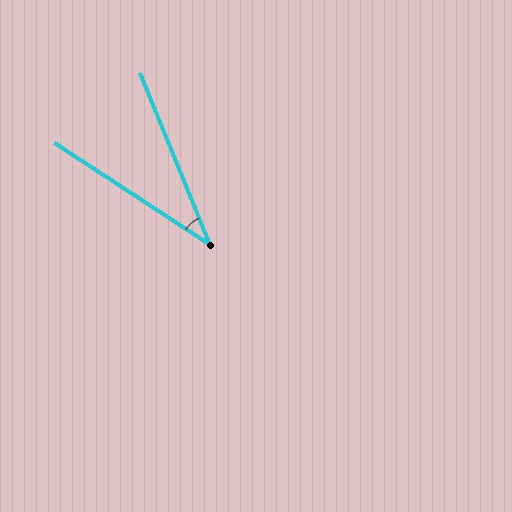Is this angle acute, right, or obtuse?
It is acute.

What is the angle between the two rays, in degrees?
Approximately 35 degrees.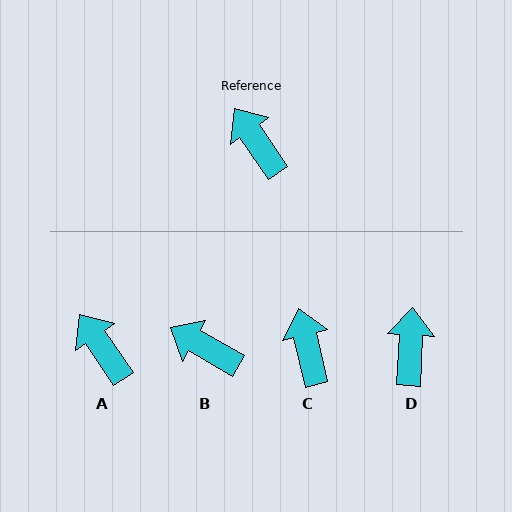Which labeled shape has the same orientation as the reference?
A.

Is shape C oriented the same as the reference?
No, it is off by about 21 degrees.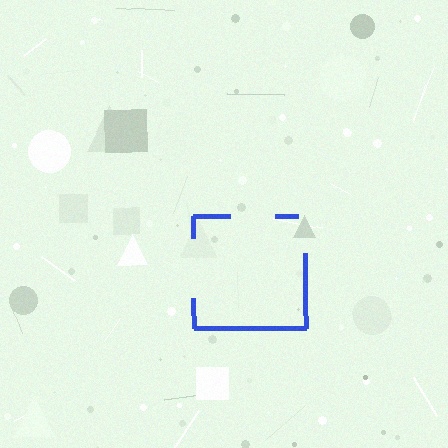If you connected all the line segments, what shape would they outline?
They would outline a square.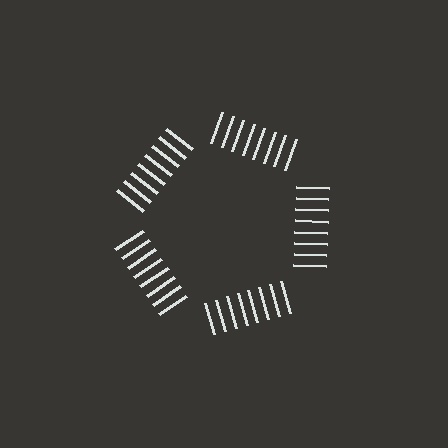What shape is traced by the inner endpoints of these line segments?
An illusory pentagon — the line segments terminate on its edges but no continuous stroke is drawn.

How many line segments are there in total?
40 — 8 along each of the 5 edges.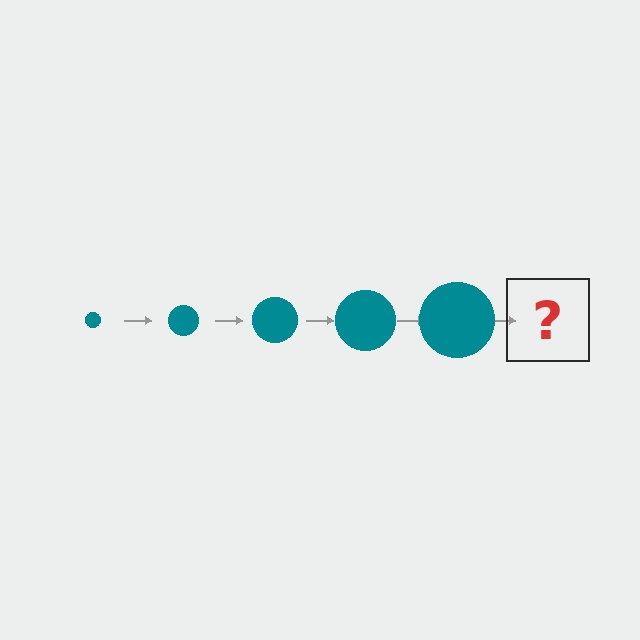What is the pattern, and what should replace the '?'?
The pattern is that the circle gets progressively larger each step. The '?' should be a teal circle, larger than the previous one.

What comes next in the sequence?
The next element should be a teal circle, larger than the previous one.